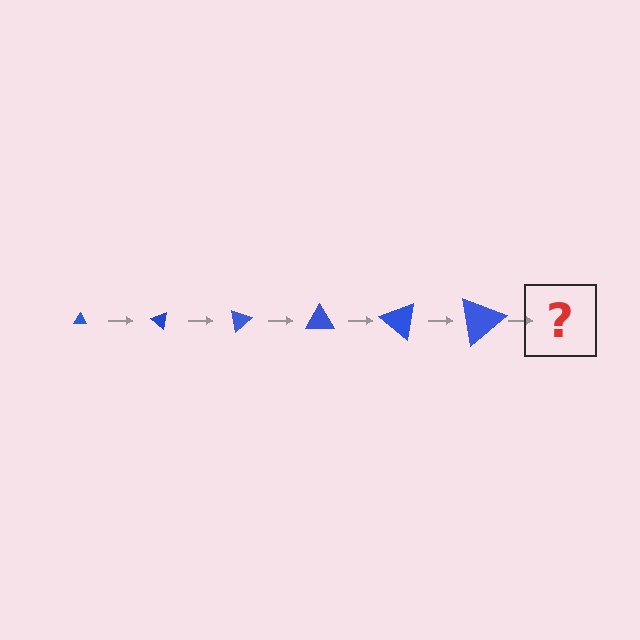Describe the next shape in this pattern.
It should be a triangle, larger than the previous one and rotated 240 degrees from the start.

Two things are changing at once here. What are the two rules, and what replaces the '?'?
The two rules are that the triangle grows larger each step and it rotates 40 degrees each step. The '?' should be a triangle, larger than the previous one and rotated 240 degrees from the start.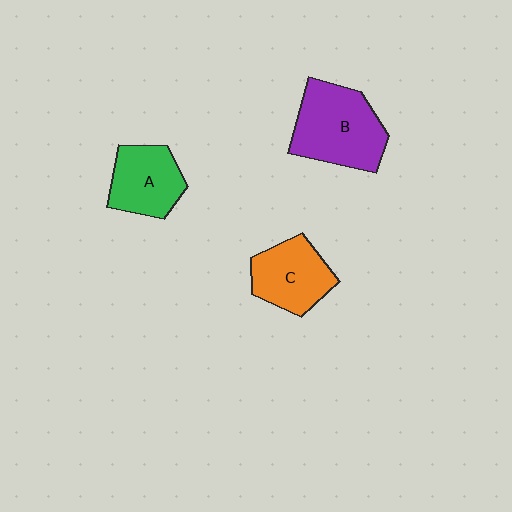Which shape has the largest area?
Shape B (purple).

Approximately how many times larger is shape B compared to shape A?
Approximately 1.4 times.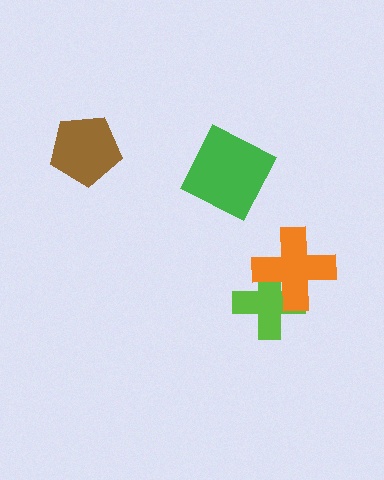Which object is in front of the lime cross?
The orange cross is in front of the lime cross.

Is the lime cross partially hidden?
Yes, it is partially covered by another shape.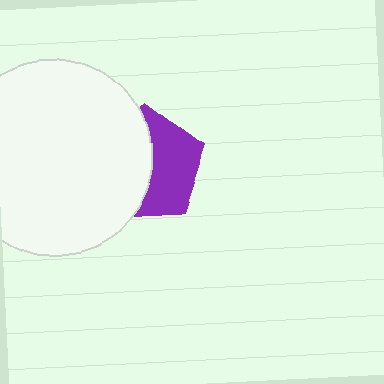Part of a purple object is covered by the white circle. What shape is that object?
It is a pentagon.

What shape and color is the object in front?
The object in front is a white circle.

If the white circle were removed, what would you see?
You would see the complete purple pentagon.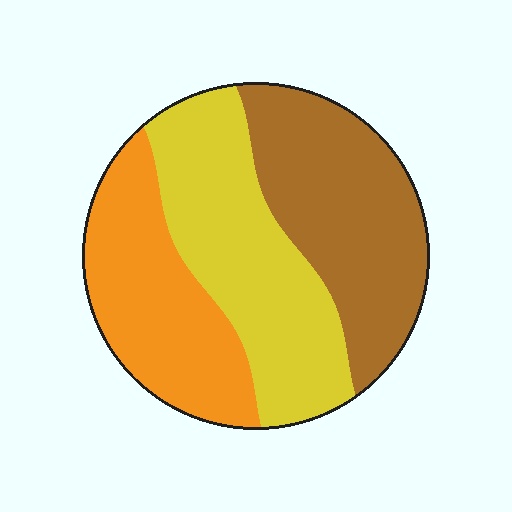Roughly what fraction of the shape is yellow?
Yellow takes up between a quarter and a half of the shape.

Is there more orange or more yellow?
Yellow.